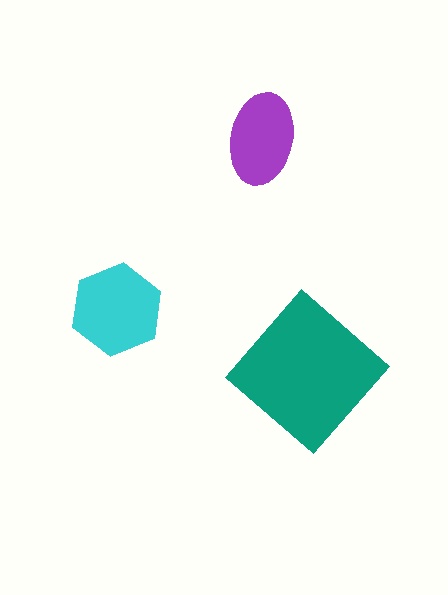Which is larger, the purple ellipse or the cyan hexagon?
The cyan hexagon.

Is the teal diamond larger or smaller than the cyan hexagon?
Larger.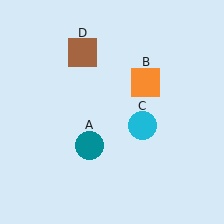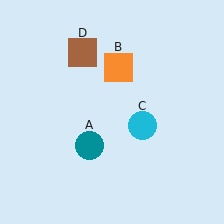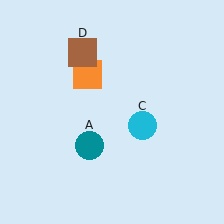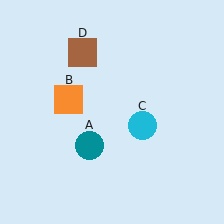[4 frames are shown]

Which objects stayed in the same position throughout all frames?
Teal circle (object A) and cyan circle (object C) and brown square (object D) remained stationary.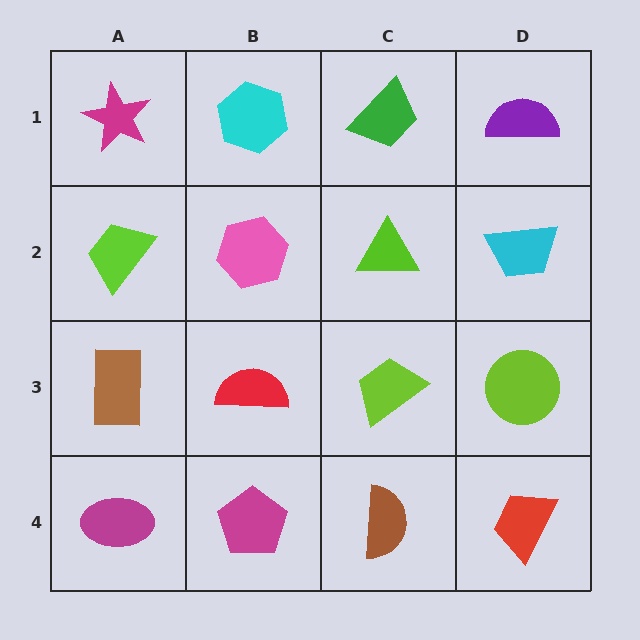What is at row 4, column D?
A red trapezoid.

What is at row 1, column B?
A cyan hexagon.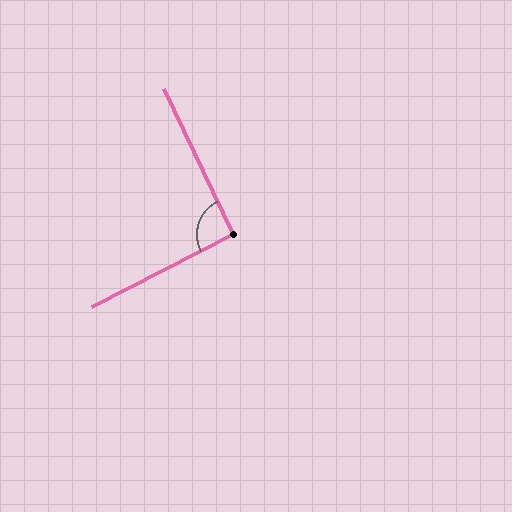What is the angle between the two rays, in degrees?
Approximately 92 degrees.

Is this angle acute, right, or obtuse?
It is approximately a right angle.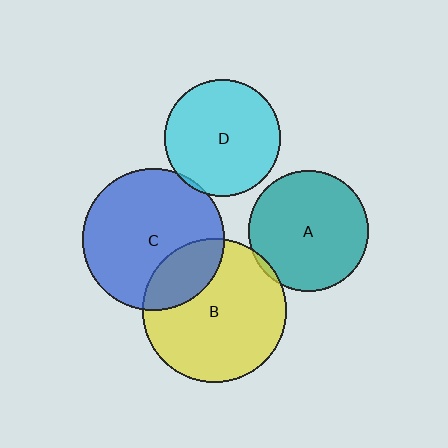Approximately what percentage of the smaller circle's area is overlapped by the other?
Approximately 5%.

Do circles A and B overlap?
Yes.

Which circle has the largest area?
Circle B (yellow).